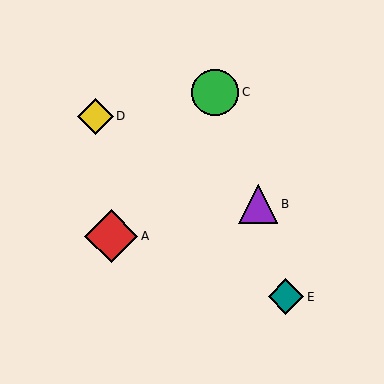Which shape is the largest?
The red diamond (labeled A) is the largest.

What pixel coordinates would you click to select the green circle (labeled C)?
Click at (215, 92) to select the green circle C.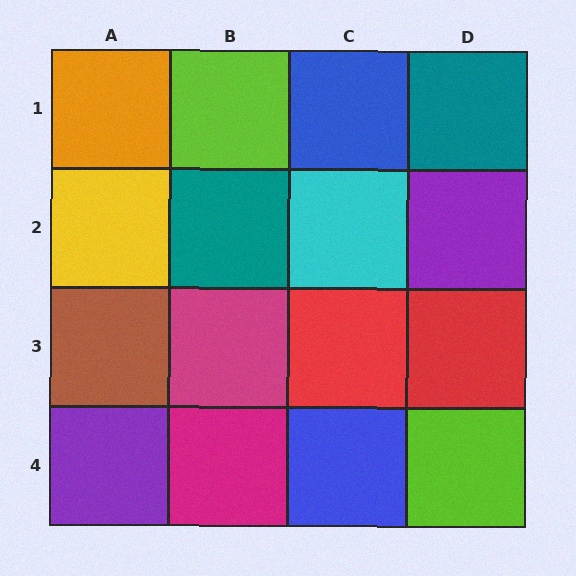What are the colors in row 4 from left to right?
Purple, magenta, blue, lime.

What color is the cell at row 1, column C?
Blue.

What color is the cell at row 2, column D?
Purple.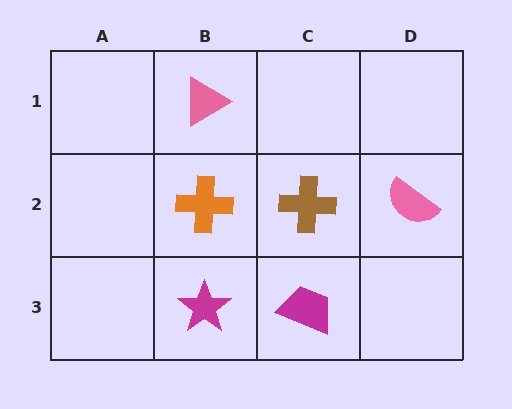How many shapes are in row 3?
2 shapes.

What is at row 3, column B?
A magenta star.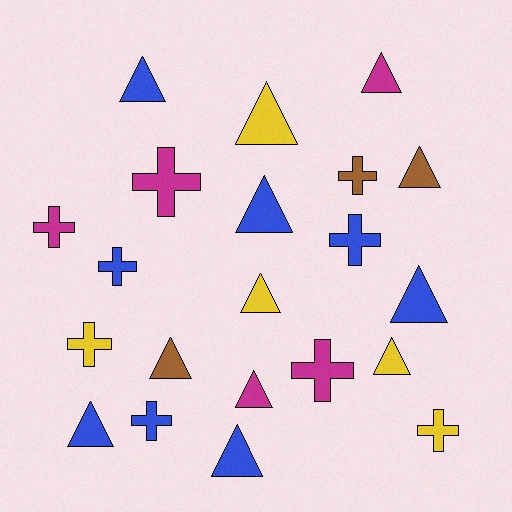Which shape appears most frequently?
Triangle, with 12 objects.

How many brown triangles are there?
There are 2 brown triangles.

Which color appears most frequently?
Blue, with 8 objects.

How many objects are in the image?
There are 21 objects.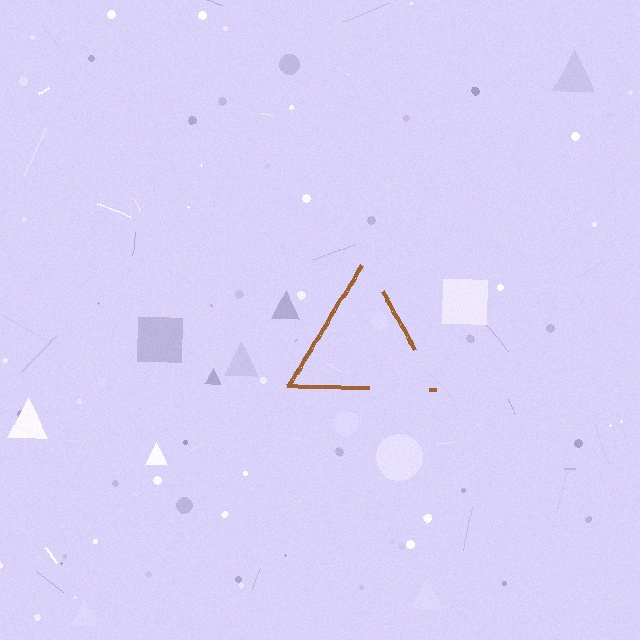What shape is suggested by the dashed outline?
The dashed outline suggests a triangle.